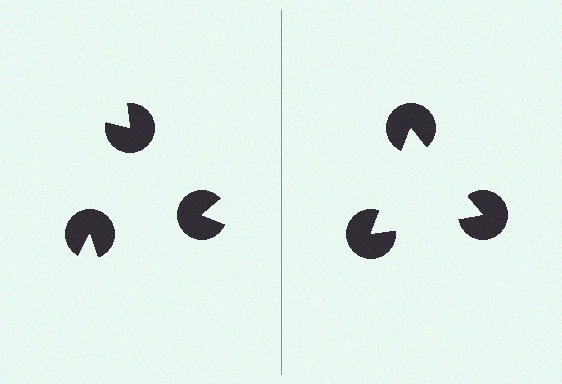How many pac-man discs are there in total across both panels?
6 — 3 on each side.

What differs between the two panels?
The pac-man discs are positioned identically on both sides; only the wedge orientations differ. On the right they align to a triangle; on the left they are misaligned.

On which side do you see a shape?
An illusory triangle appears on the right side. On the left side the wedge cuts are rotated, so no coherent shape forms.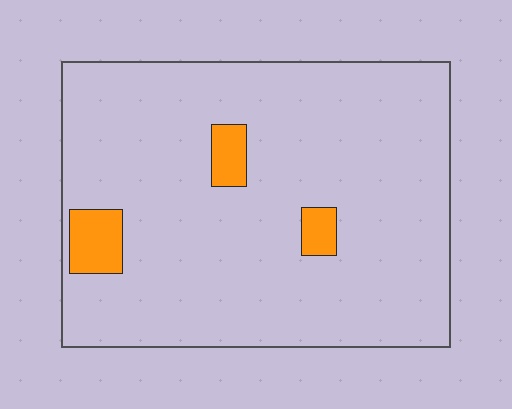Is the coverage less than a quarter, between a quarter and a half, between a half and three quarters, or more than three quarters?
Less than a quarter.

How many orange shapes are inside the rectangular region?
3.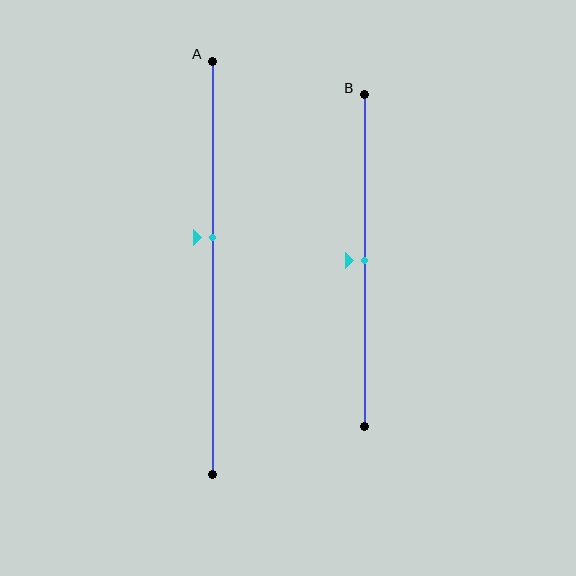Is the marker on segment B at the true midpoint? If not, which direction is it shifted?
Yes, the marker on segment B is at the true midpoint.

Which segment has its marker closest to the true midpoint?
Segment B has its marker closest to the true midpoint.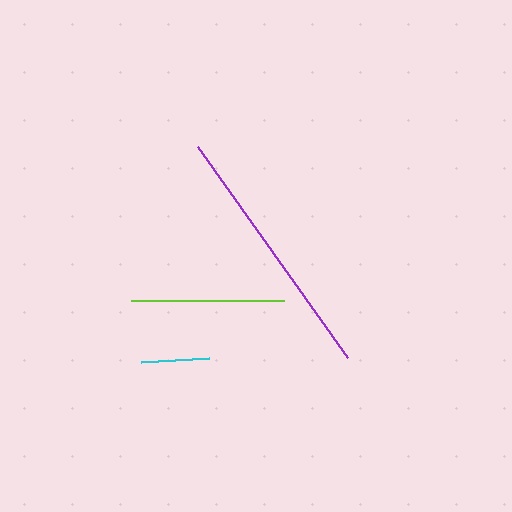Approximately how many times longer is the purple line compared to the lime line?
The purple line is approximately 1.7 times the length of the lime line.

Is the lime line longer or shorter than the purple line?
The purple line is longer than the lime line.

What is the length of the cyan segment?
The cyan segment is approximately 68 pixels long.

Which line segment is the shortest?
The cyan line is the shortest at approximately 68 pixels.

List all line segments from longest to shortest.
From longest to shortest: purple, lime, cyan.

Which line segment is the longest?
The purple line is the longest at approximately 259 pixels.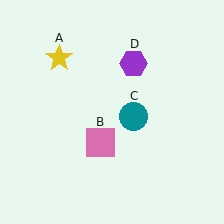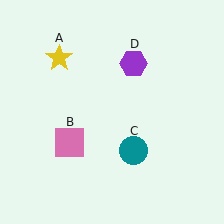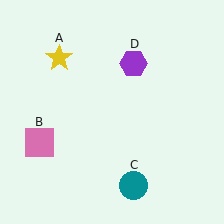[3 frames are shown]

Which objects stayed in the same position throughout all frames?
Yellow star (object A) and purple hexagon (object D) remained stationary.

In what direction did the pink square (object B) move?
The pink square (object B) moved left.